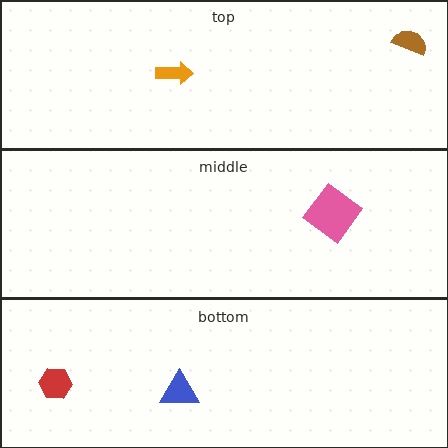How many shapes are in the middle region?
1.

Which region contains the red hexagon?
The bottom region.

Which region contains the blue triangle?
The bottom region.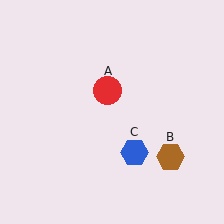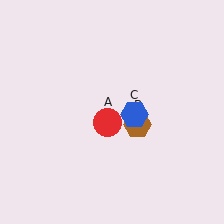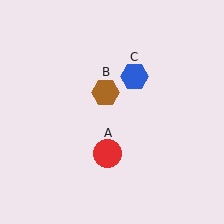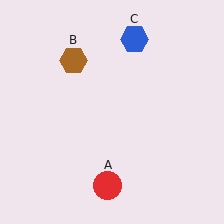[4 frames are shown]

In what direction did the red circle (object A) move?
The red circle (object A) moved down.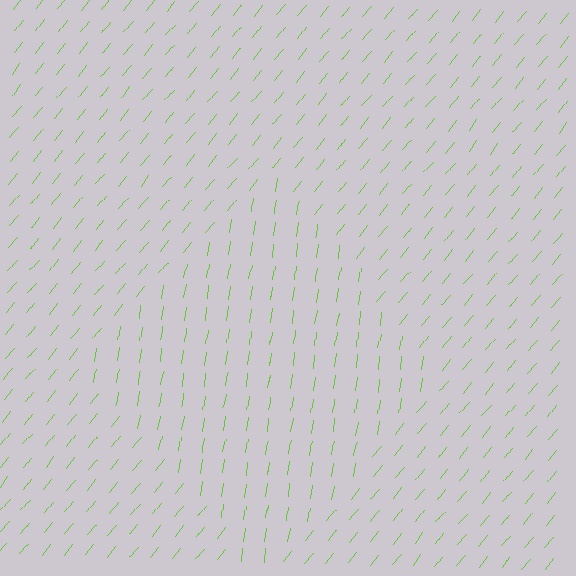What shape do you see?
I see a diamond.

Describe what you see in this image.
The image is filled with small lime line segments. A diamond region in the image has lines oriented differently from the surrounding lines, creating a visible texture boundary.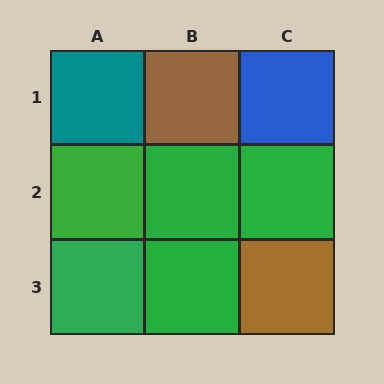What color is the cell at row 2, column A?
Green.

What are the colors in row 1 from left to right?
Teal, brown, blue.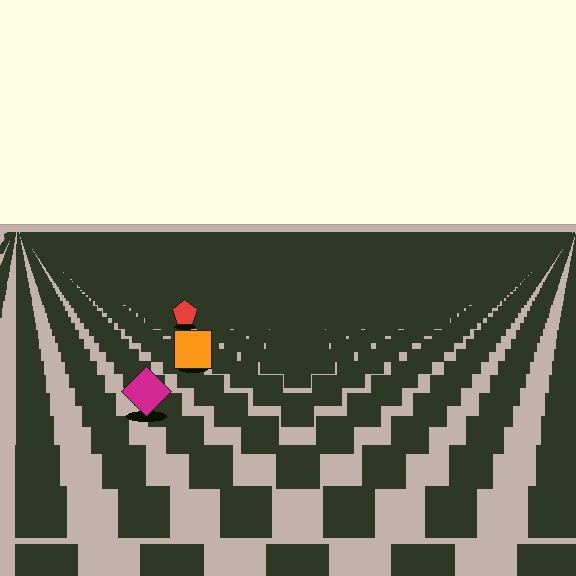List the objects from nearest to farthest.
From nearest to farthest: the magenta diamond, the orange square, the red pentagon.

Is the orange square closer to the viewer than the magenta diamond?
No. The magenta diamond is closer — you can tell from the texture gradient: the ground texture is coarser near it.